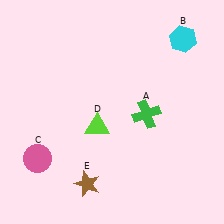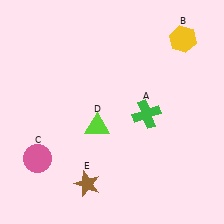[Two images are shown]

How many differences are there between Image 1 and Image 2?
There is 1 difference between the two images.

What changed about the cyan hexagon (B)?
In Image 1, B is cyan. In Image 2, it changed to yellow.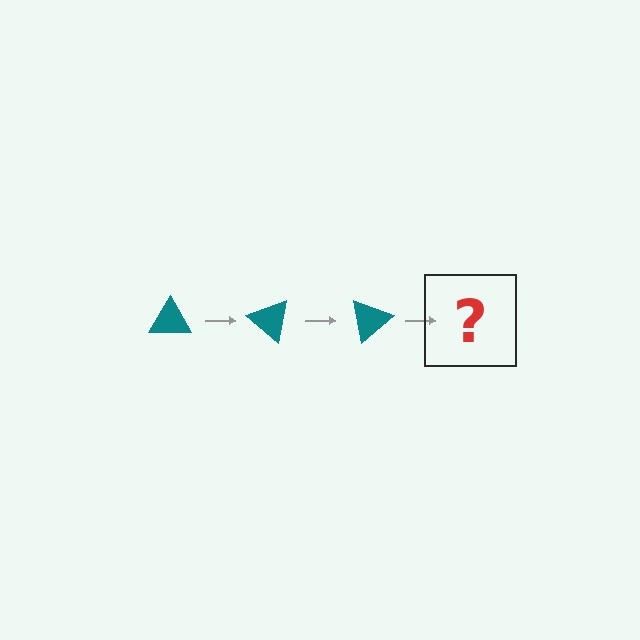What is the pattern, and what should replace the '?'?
The pattern is that the triangle rotates 40 degrees each step. The '?' should be a teal triangle rotated 120 degrees.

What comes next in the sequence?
The next element should be a teal triangle rotated 120 degrees.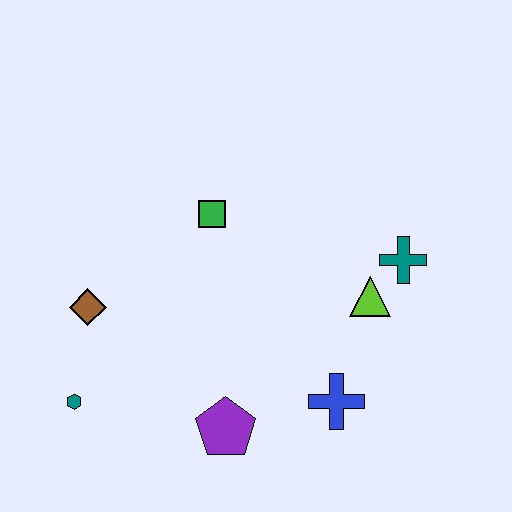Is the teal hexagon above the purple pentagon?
Yes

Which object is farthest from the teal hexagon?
The teal cross is farthest from the teal hexagon.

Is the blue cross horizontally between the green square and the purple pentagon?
No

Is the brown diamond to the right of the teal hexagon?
Yes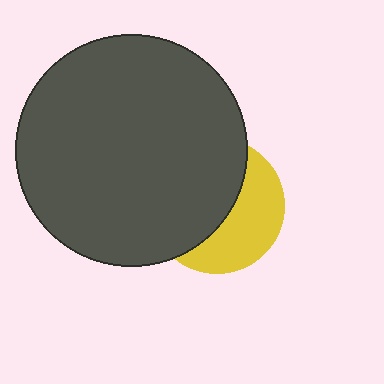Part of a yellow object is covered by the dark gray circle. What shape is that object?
It is a circle.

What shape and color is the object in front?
The object in front is a dark gray circle.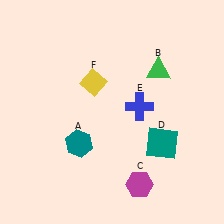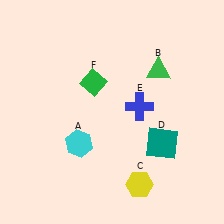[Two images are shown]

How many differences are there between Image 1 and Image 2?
There are 3 differences between the two images.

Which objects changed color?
A changed from teal to cyan. C changed from magenta to yellow. F changed from yellow to green.